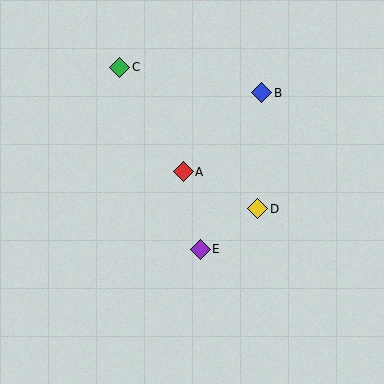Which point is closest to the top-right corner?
Point B is closest to the top-right corner.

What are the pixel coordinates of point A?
Point A is at (183, 172).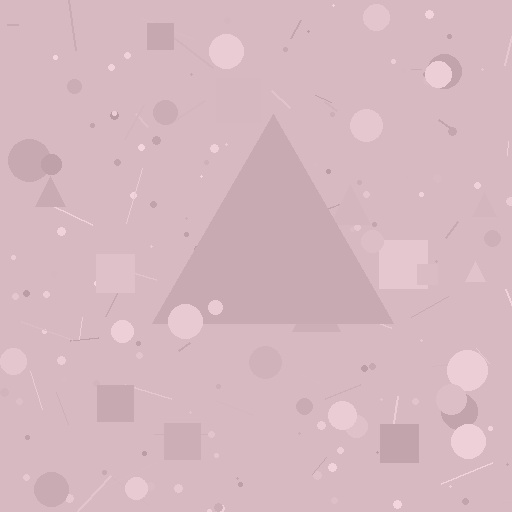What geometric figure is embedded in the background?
A triangle is embedded in the background.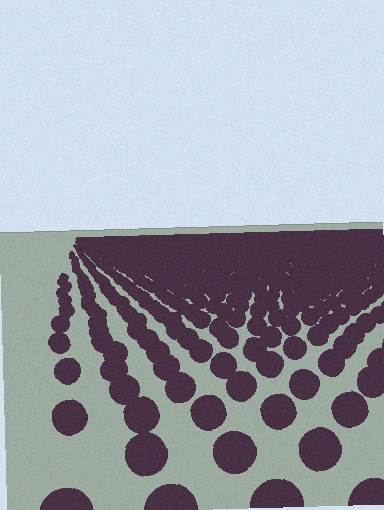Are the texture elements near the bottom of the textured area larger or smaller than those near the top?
Larger. Near the bottom, elements are closer to the viewer and appear at a bigger on-screen size.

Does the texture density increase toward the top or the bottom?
Density increases toward the top.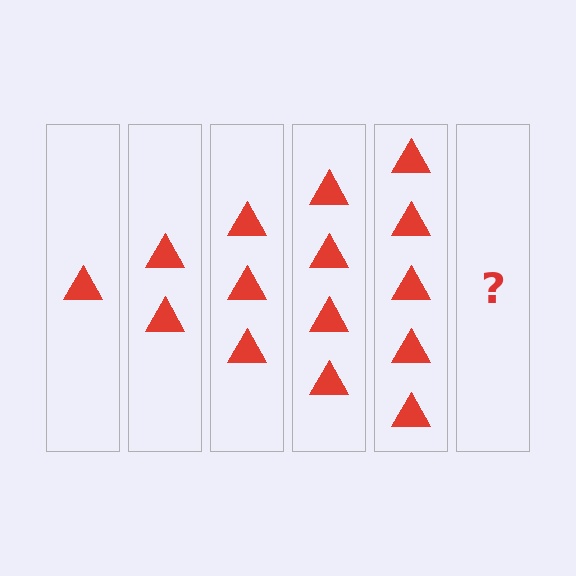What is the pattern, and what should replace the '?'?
The pattern is that each step adds one more triangle. The '?' should be 6 triangles.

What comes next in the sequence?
The next element should be 6 triangles.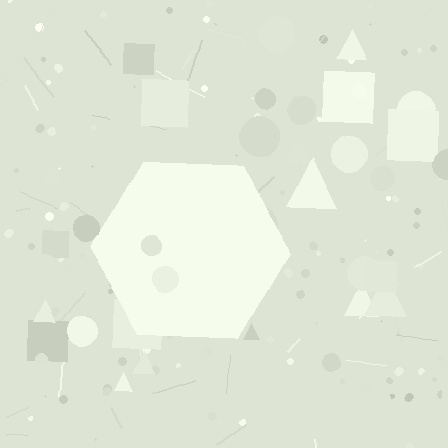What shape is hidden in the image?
A hexagon is hidden in the image.